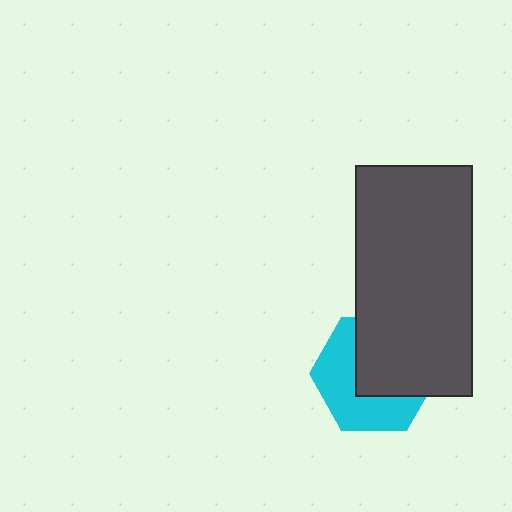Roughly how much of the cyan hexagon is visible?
About half of it is visible (roughly 49%).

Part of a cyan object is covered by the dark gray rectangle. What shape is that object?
It is a hexagon.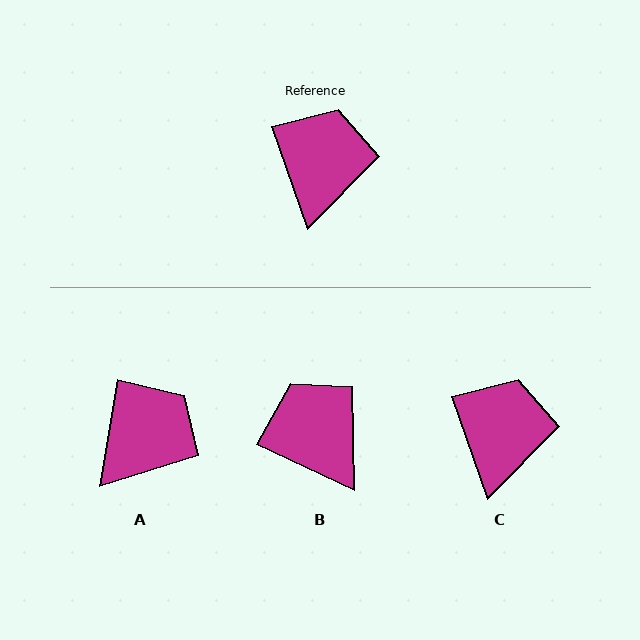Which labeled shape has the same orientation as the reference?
C.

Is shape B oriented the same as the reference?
No, it is off by about 46 degrees.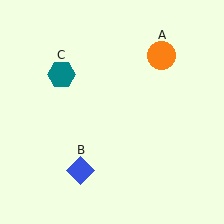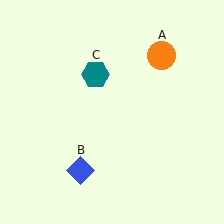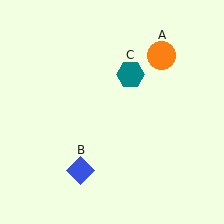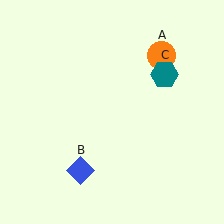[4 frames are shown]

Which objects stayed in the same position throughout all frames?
Orange circle (object A) and blue diamond (object B) remained stationary.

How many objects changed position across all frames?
1 object changed position: teal hexagon (object C).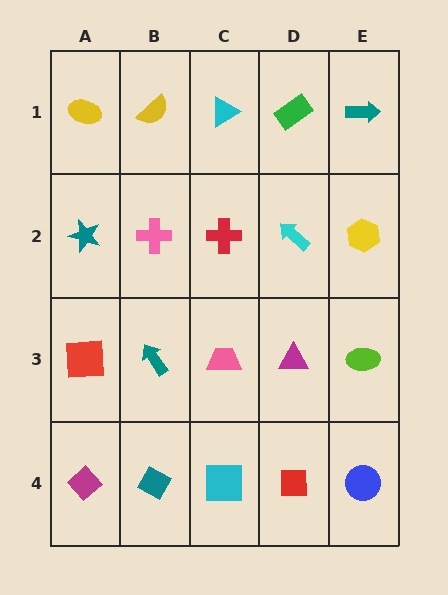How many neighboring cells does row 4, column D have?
3.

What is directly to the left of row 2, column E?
A cyan arrow.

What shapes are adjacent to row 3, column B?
A pink cross (row 2, column B), a teal diamond (row 4, column B), a red square (row 3, column A), a pink trapezoid (row 3, column C).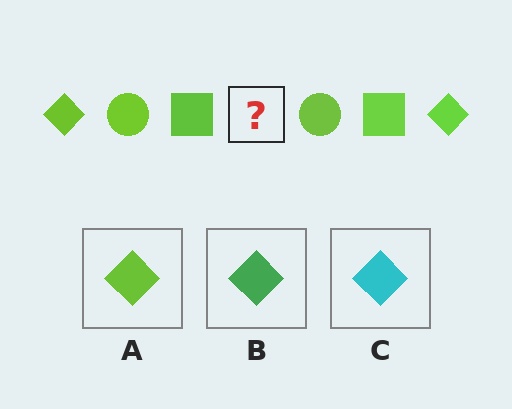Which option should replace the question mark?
Option A.